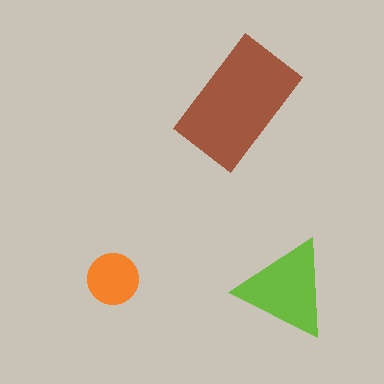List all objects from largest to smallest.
The brown rectangle, the lime triangle, the orange circle.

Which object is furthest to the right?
The lime triangle is rightmost.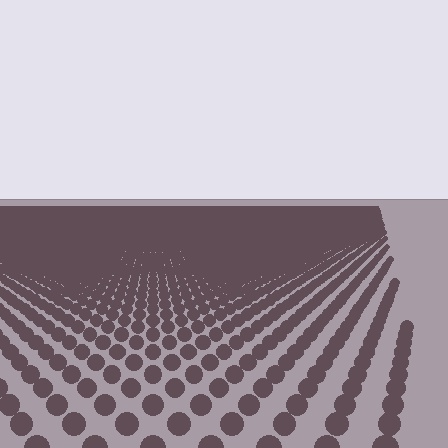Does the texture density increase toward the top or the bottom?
Density increases toward the top.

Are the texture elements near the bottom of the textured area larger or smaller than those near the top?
Larger. Near the bottom, elements are closer to the viewer and appear at a bigger on-screen size.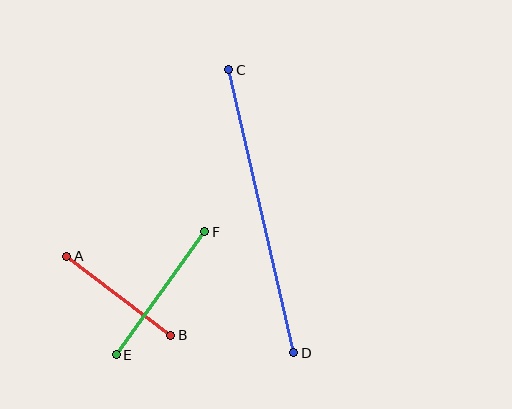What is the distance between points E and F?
The distance is approximately 152 pixels.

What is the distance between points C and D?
The distance is approximately 291 pixels.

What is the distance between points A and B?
The distance is approximately 130 pixels.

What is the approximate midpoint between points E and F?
The midpoint is at approximately (161, 293) pixels.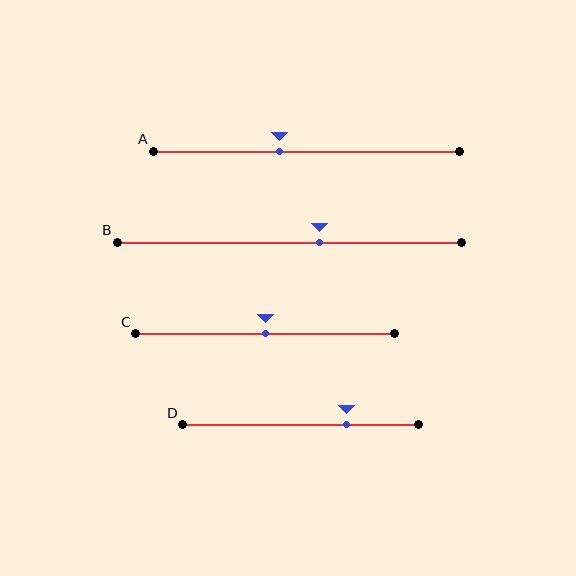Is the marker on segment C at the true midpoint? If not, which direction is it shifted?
Yes, the marker on segment C is at the true midpoint.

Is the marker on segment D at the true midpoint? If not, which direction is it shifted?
No, the marker on segment D is shifted to the right by about 19% of the segment length.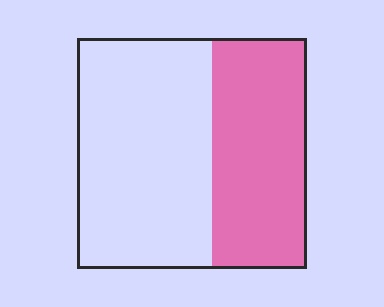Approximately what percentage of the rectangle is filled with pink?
Approximately 40%.